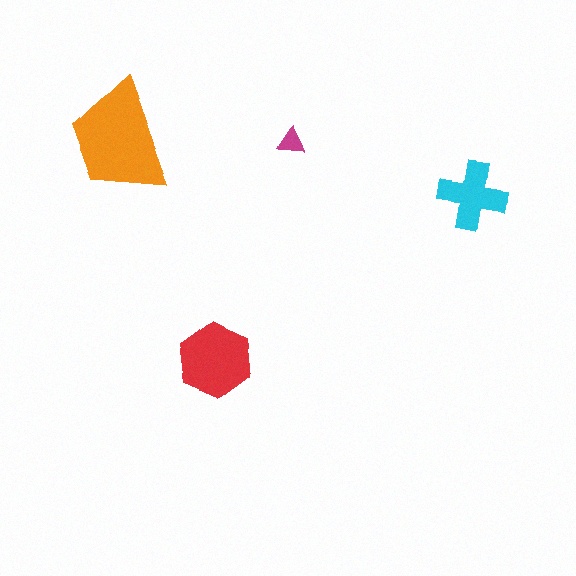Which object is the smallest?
The magenta triangle.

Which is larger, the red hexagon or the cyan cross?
The red hexagon.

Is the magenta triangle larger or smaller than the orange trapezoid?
Smaller.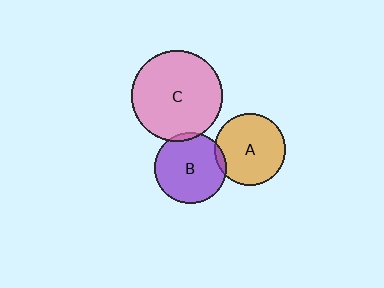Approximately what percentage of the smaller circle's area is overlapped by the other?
Approximately 5%.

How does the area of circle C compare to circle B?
Approximately 1.6 times.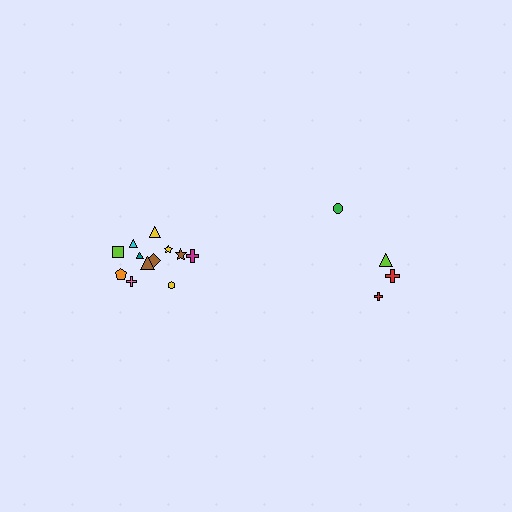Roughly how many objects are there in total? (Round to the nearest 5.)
Roughly 15 objects in total.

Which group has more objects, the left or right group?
The left group.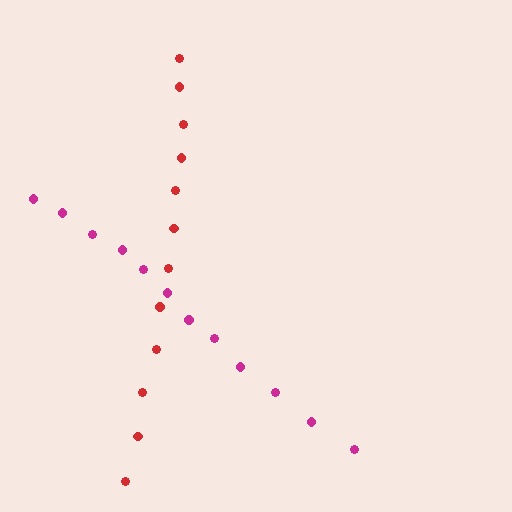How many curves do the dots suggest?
There are 2 distinct paths.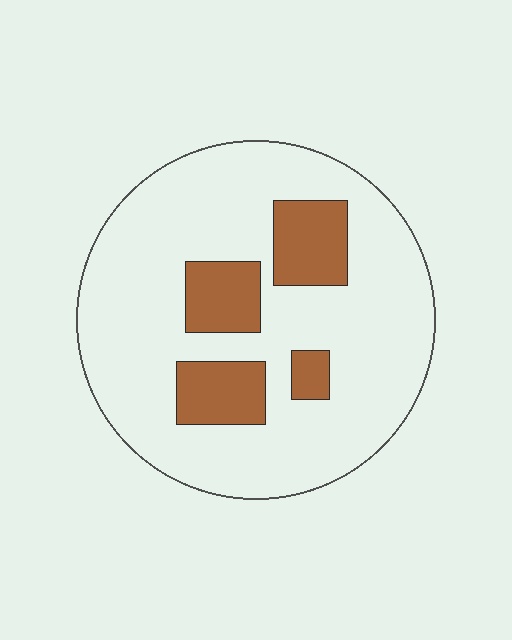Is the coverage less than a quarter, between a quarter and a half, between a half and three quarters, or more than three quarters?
Less than a quarter.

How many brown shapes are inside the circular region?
4.